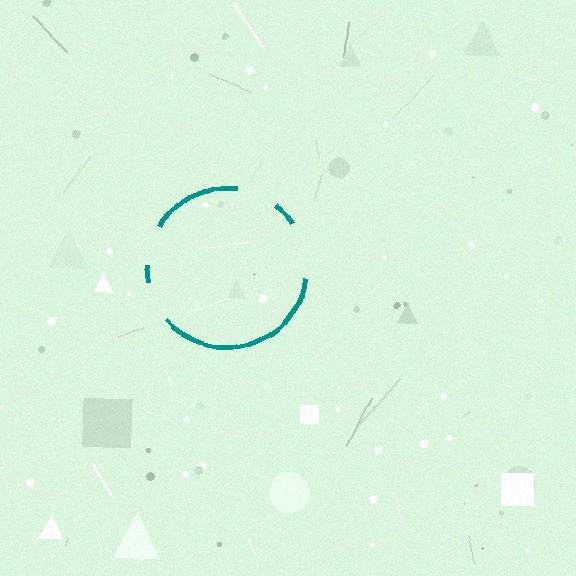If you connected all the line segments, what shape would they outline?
They would outline a circle.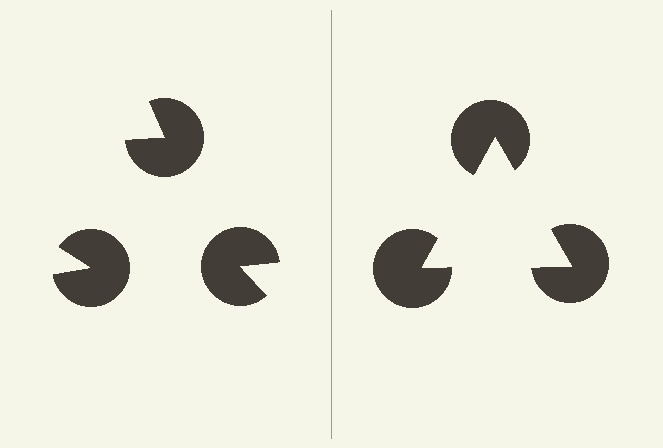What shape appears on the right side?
An illusory triangle.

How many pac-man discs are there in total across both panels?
6 — 3 on each side.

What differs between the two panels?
The pac-man discs are positioned identically on both sides; only the wedge orientations differ. On the right they align to a triangle; on the left they are misaligned.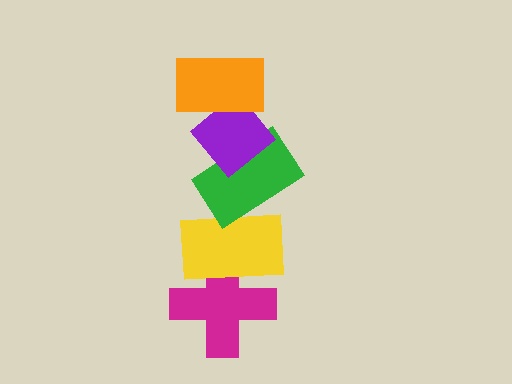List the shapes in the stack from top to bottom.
From top to bottom: the orange rectangle, the purple diamond, the green rectangle, the yellow rectangle, the magenta cross.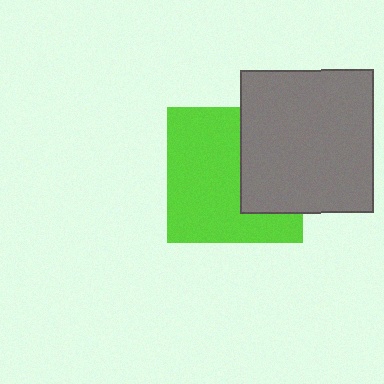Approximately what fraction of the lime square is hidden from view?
Roughly 37% of the lime square is hidden behind the gray rectangle.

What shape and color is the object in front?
The object in front is a gray rectangle.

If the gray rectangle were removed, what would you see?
You would see the complete lime square.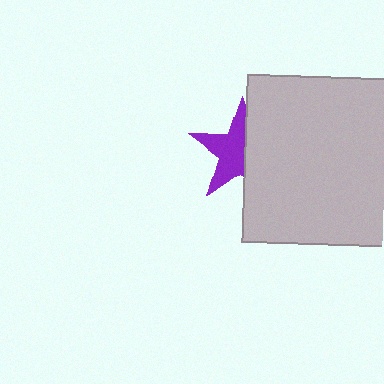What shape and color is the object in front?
The object in front is a light gray square.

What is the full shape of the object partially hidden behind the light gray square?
The partially hidden object is a purple star.